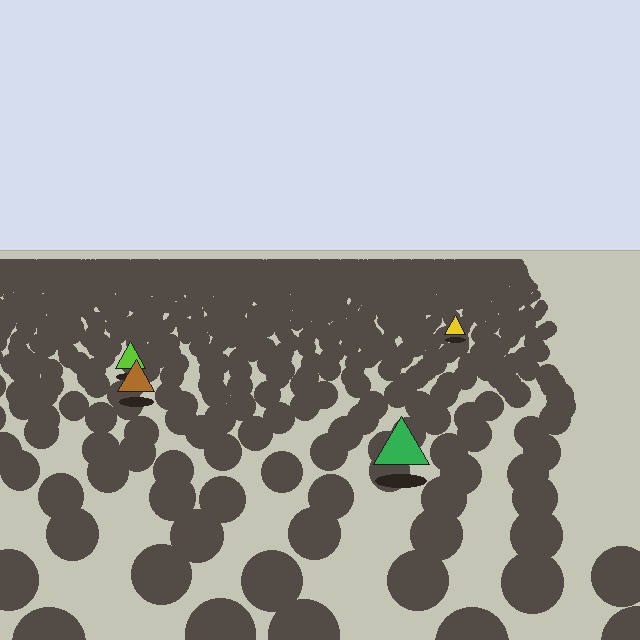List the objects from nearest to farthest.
From nearest to farthest: the green triangle, the brown triangle, the lime triangle, the yellow triangle.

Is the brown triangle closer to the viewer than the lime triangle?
Yes. The brown triangle is closer — you can tell from the texture gradient: the ground texture is coarser near it.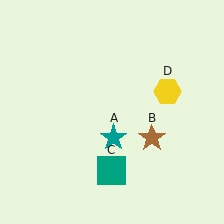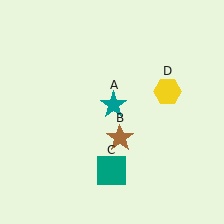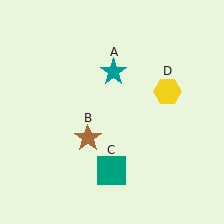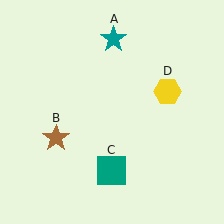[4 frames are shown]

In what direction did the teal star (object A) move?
The teal star (object A) moved up.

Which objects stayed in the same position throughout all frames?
Teal square (object C) and yellow hexagon (object D) remained stationary.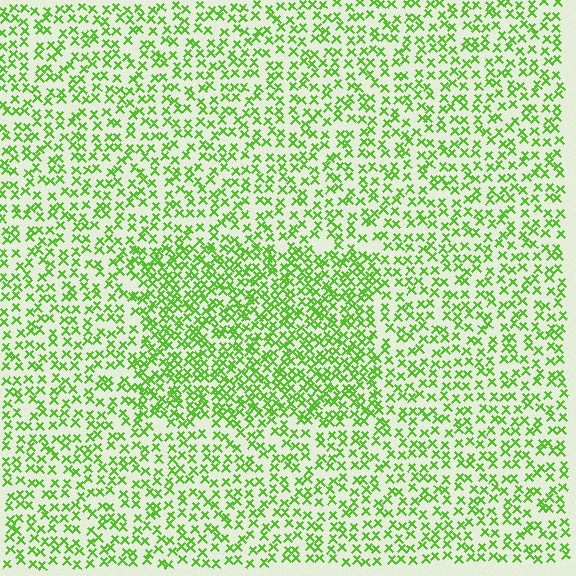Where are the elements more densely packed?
The elements are more densely packed inside the rectangle boundary.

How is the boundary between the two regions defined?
The boundary is defined by a change in element density (approximately 1.8x ratio). All elements are the same color, size, and shape.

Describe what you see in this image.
The image contains small lime elements arranged at two different densities. A rectangle-shaped region is visible where the elements are more densely packed than the surrounding area.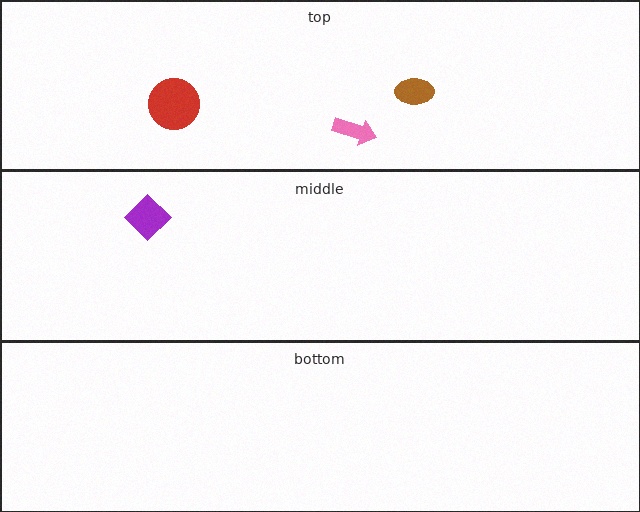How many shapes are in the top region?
3.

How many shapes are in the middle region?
1.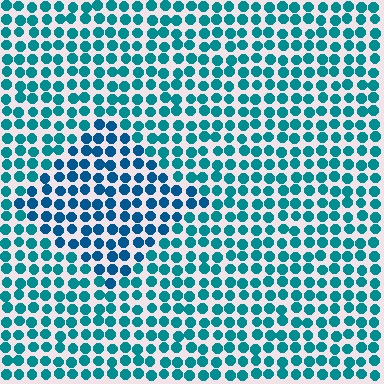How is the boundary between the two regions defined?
The boundary is defined purely by a slight shift in hue (about 23 degrees). Spacing, size, and orientation are identical on both sides.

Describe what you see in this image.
The image is filled with small teal elements in a uniform arrangement. A diamond-shaped region is visible where the elements are tinted to a slightly different hue, forming a subtle color boundary.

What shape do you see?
I see a diamond.